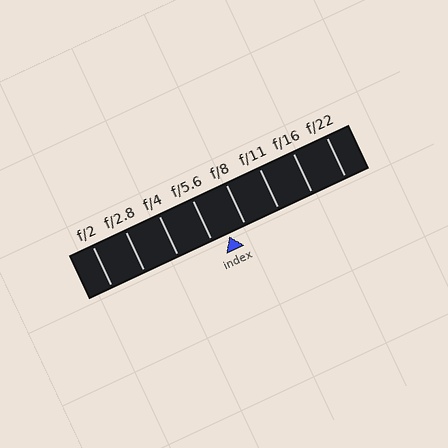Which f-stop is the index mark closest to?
The index mark is closest to f/5.6.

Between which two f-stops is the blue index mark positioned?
The index mark is between f/5.6 and f/8.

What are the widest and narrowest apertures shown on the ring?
The widest aperture shown is f/2 and the narrowest is f/22.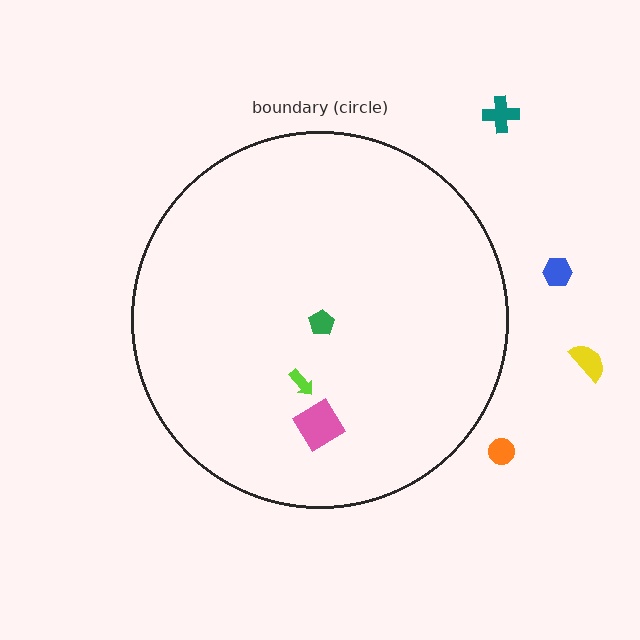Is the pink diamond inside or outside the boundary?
Inside.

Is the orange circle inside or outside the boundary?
Outside.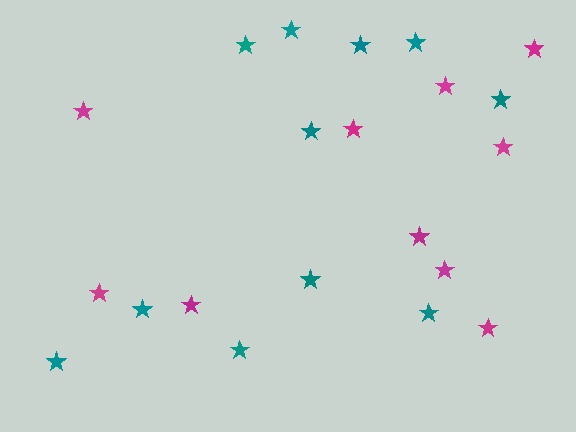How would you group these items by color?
There are 2 groups: one group of magenta stars (10) and one group of teal stars (11).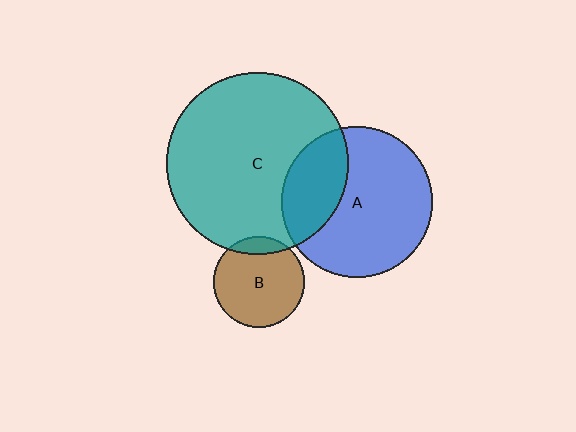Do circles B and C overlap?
Yes.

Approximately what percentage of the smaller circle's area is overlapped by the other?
Approximately 10%.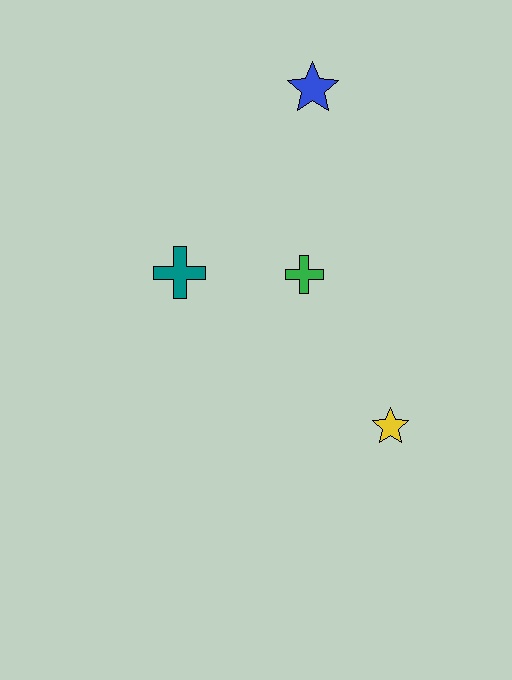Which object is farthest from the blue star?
The yellow star is farthest from the blue star.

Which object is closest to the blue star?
The green cross is closest to the blue star.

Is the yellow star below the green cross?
Yes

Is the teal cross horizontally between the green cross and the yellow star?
No